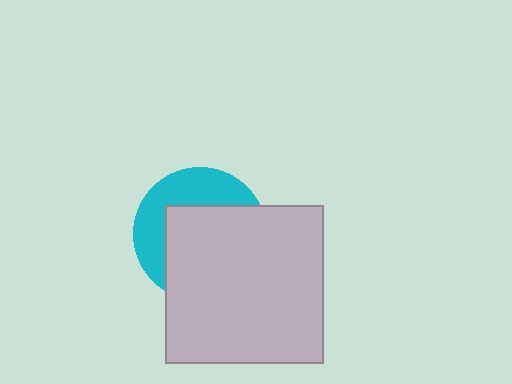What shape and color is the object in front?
The object in front is a light gray square.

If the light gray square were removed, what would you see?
You would see the complete cyan circle.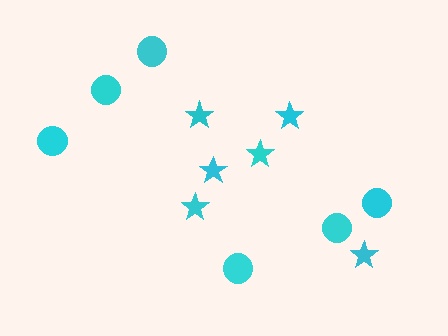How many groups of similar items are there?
There are 2 groups: one group of stars (6) and one group of circles (6).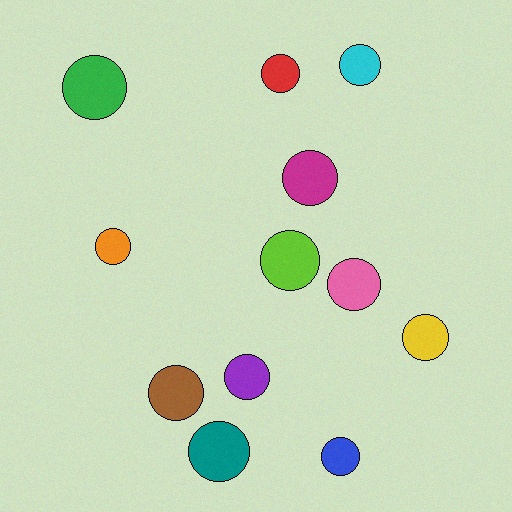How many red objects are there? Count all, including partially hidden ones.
There is 1 red object.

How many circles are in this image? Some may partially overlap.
There are 12 circles.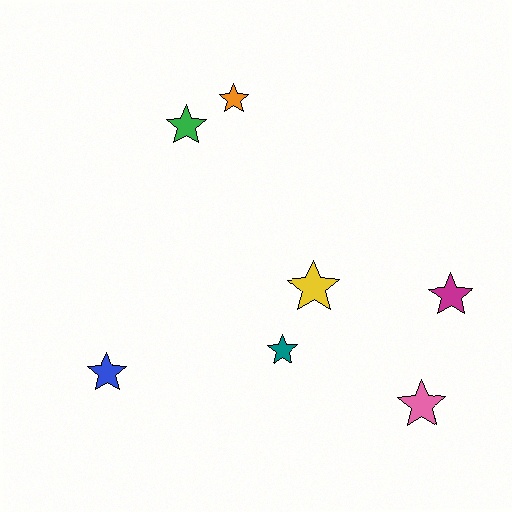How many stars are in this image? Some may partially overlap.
There are 7 stars.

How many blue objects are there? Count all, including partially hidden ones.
There is 1 blue object.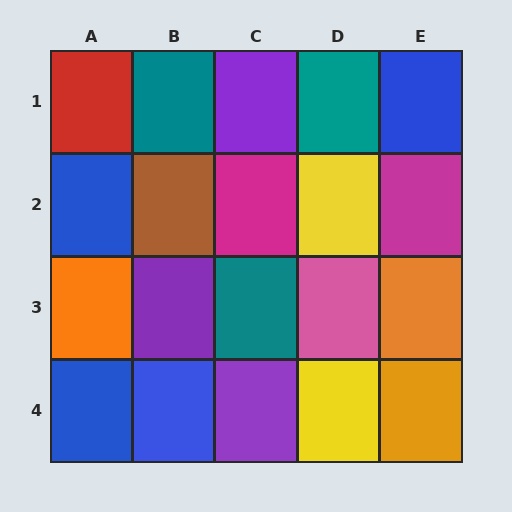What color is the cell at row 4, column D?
Yellow.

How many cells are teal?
3 cells are teal.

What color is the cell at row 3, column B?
Purple.